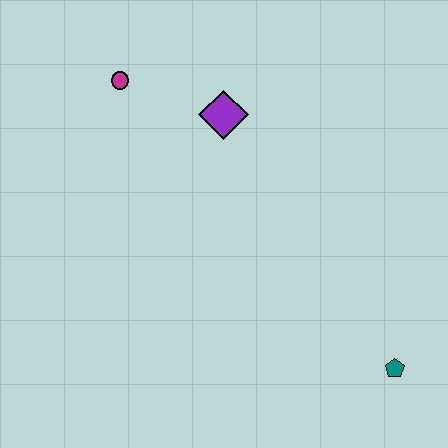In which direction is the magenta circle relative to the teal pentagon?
The magenta circle is above the teal pentagon.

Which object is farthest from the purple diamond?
The teal pentagon is farthest from the purple diamond.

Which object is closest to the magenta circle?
The purple diamond is closest to the magenta circle.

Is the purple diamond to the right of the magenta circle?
Yes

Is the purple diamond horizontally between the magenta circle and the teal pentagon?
Yes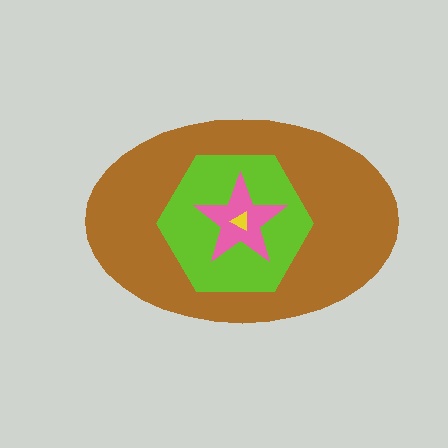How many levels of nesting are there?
4.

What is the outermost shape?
The brown ellipse.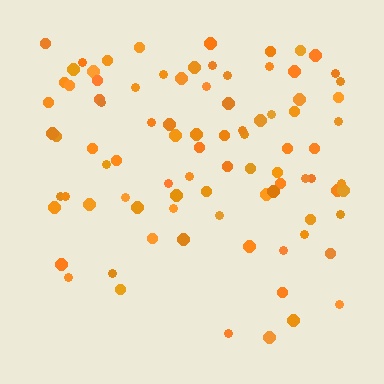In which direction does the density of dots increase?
From bottom to top, with the top side densest.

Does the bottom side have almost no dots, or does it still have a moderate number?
Still a moderate number, just noticeably fewer than the top.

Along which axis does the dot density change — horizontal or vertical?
Vertical.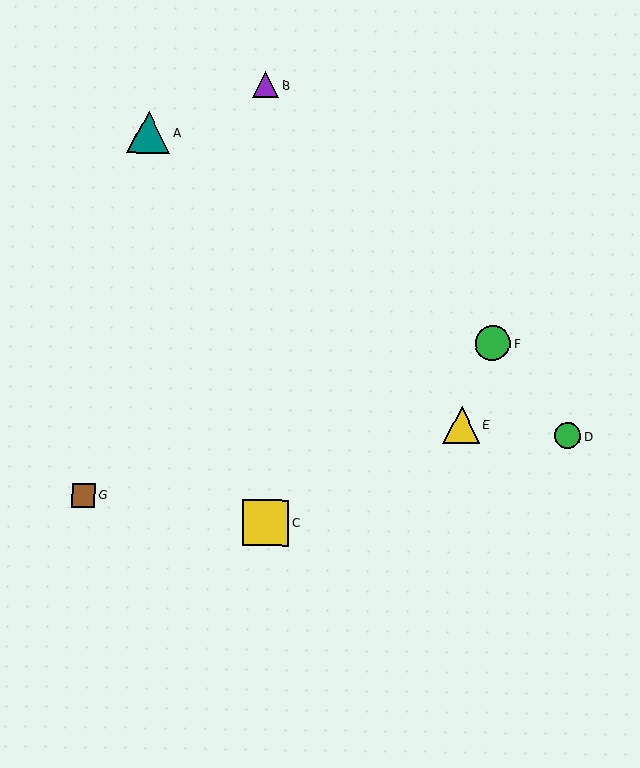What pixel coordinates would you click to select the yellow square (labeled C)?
Click at (266, 523) to select the yellow square C.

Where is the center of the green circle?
The center of the green circle is at (493, 343).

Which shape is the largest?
The yellow square (labeled C) is the largest.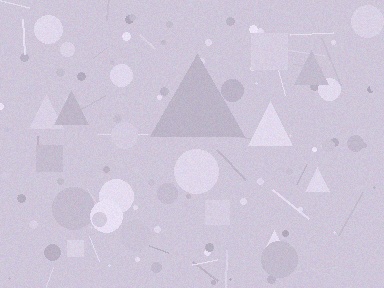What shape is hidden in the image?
A triangle is hidden in the image.